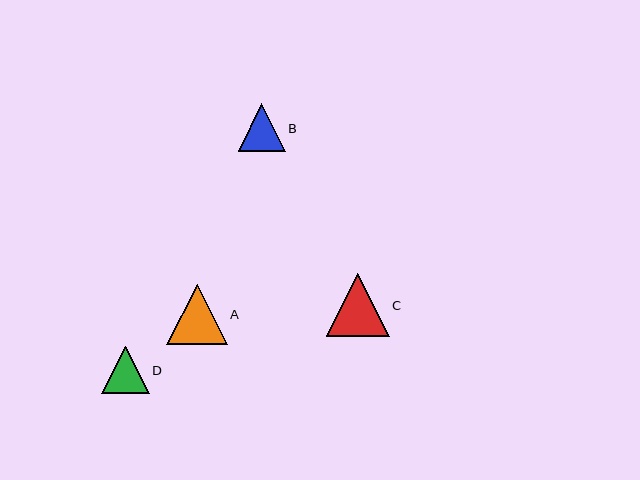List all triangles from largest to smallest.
From largest to smallest: C, A, B, D.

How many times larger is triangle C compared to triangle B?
Triangle C is approximately 1.3 times the size of triangle B.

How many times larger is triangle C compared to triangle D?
Triangle C is approximately 1.3 times the size of triangle D.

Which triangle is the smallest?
Triangle D is the smallest with a size of approximately 47 pixels.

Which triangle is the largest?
Triangle C is the largest with a size of approximately 63 pixels.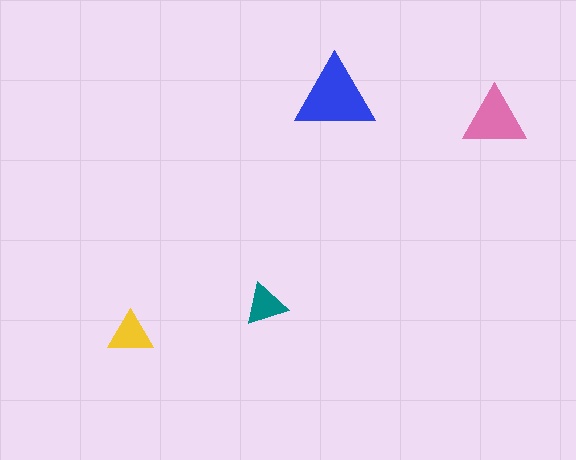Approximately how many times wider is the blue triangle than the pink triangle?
About 1.5 times wider.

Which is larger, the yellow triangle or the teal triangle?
The yellow one.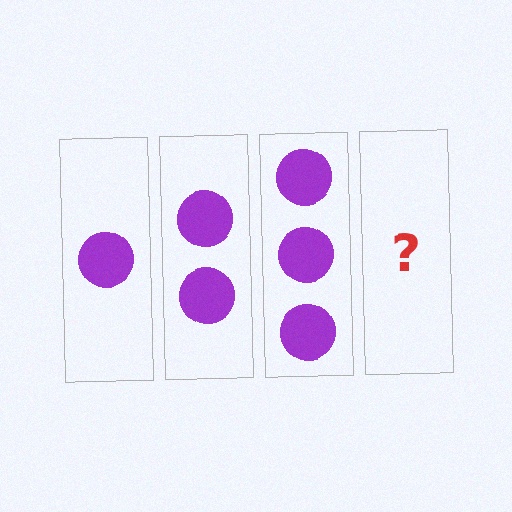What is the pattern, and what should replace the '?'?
The pattern is that each step adds one more circle. The '?' should be 4 circles.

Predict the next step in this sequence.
The next step is 4 circles.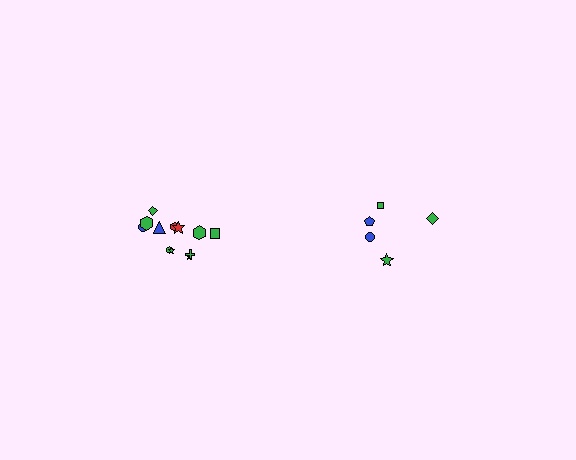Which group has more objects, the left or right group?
The left group.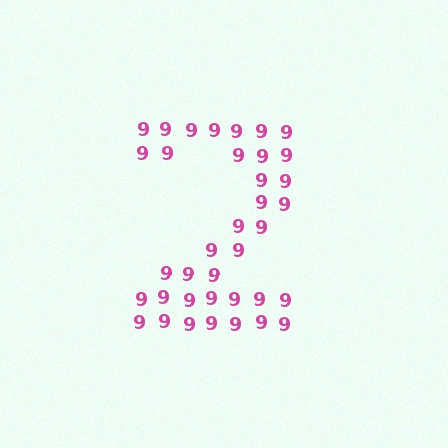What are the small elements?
The small elements are digit 9's.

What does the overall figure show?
The overall figure shows the digit 2.